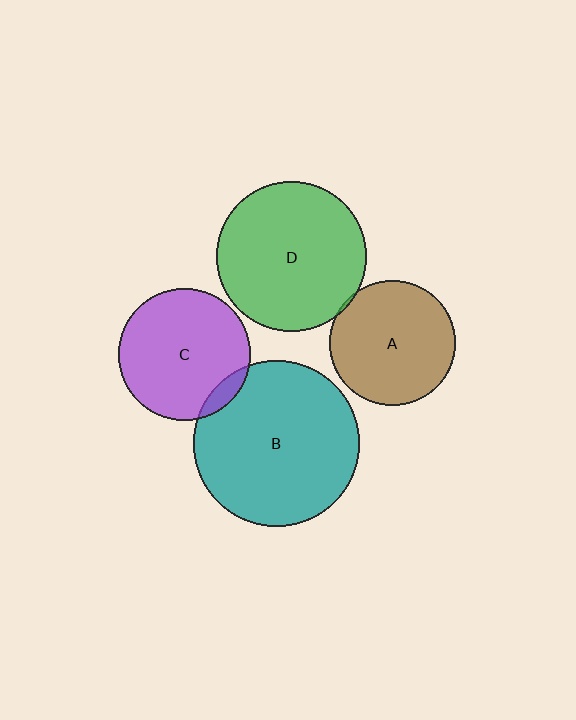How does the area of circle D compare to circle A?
Approximately 1.4 times.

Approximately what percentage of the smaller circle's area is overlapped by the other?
Approximately 10%.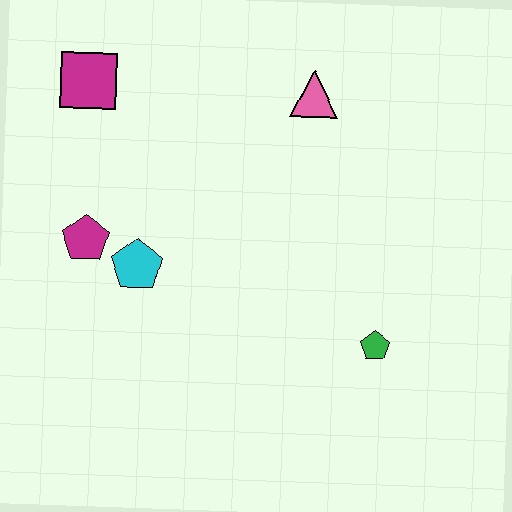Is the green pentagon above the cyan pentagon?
No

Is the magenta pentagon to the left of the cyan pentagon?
Yes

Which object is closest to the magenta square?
The magenta pentagon is closest to the magenta square.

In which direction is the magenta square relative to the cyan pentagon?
The magenta square is above the cyan pentagon.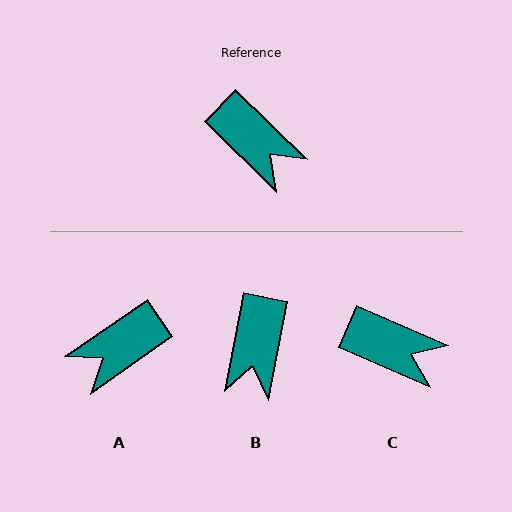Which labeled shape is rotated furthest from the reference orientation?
A, about 101 degrees away.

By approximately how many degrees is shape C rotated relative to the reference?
Approximately 21 degrees counter-clockwise.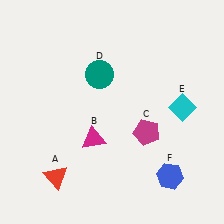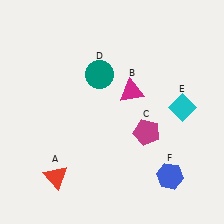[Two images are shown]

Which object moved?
The magenta triangle (B) moved up.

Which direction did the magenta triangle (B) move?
The magenta triangle (B) moved up.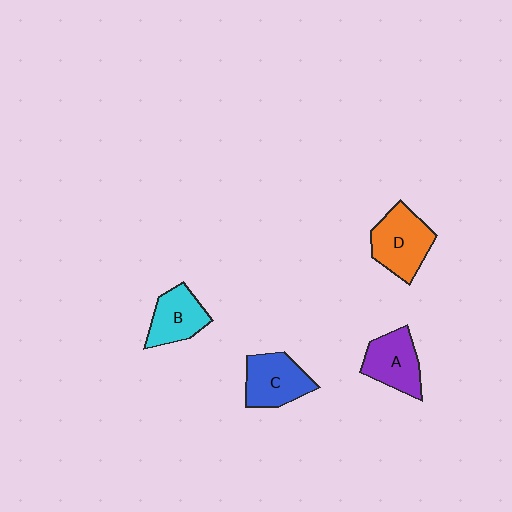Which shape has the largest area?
Shape D (orange).